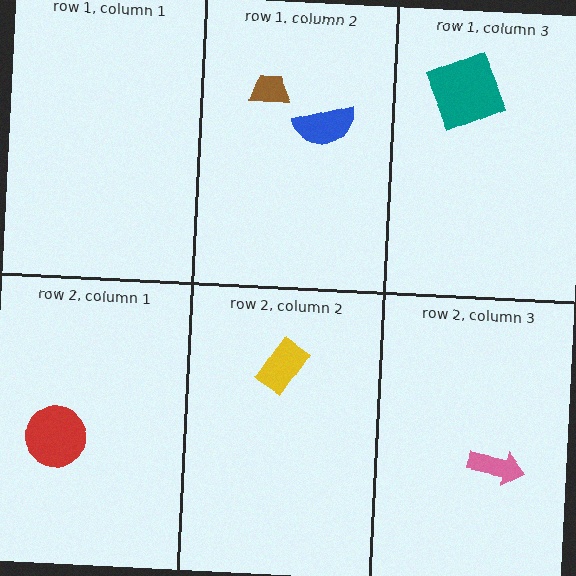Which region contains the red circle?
The row 2, column 1 region.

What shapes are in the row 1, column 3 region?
The teal square.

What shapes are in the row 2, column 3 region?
The pink arrow.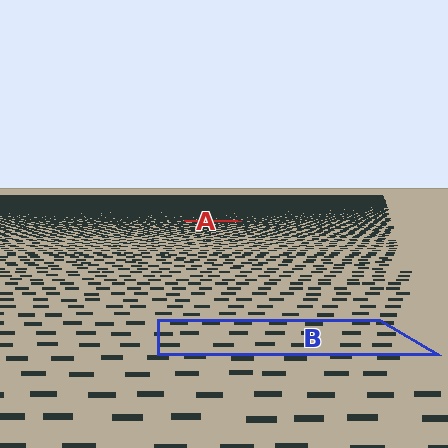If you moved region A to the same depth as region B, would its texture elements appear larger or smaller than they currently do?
They would appear larger. At a closer depth, the same texture elements are projected at a bigger on-screen size.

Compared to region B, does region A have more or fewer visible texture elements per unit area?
Region A has more texture elements per unit area — they are packed more densely because it is farther away.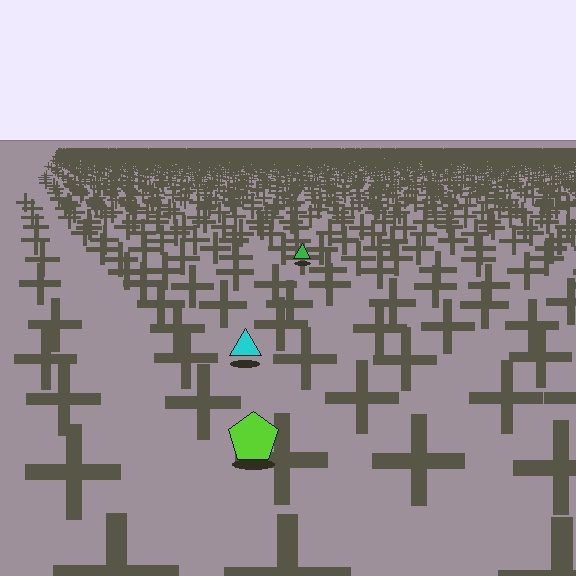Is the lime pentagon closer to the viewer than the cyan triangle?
Yes. The lime pentagon is closer — you can tell from the texture gradient: the ground texture is coarser near it.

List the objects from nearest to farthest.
From nearest to farthest: the lime pentagon, the cyan triangle, the green triangle.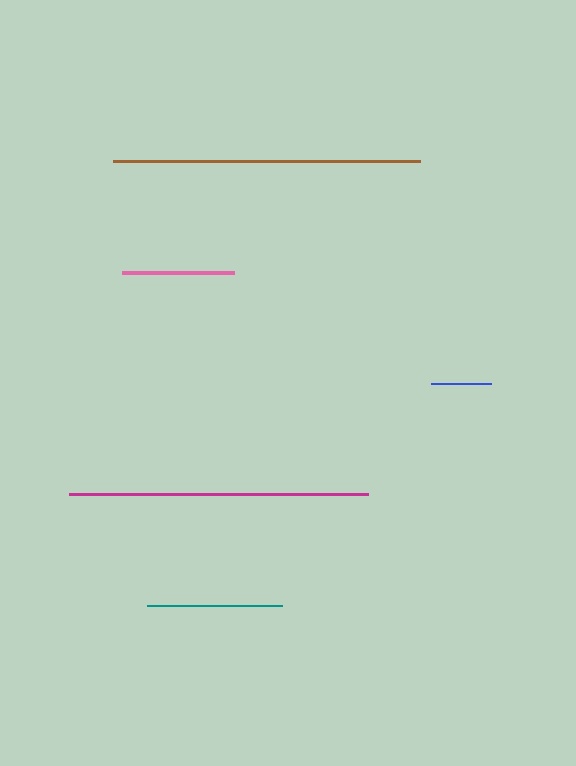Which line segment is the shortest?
The blue line is the shortest at approximately 60 pixels.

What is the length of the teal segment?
The teal segment is approximately 135 pixels long.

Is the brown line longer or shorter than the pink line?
The brown line is longer than the pink line.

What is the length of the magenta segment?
The magenta segment is approximately 299 pixels long.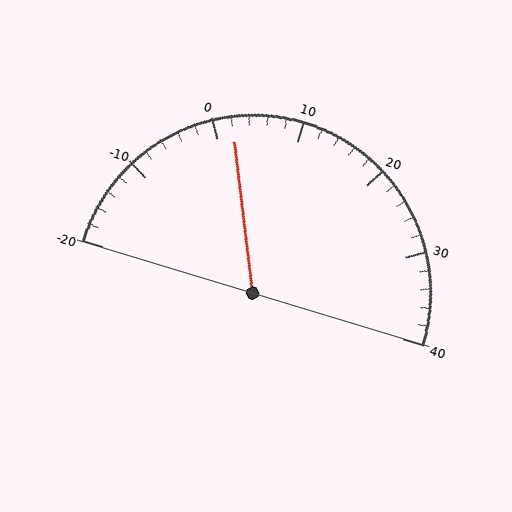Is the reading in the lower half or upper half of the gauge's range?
The reading is in the lower half of the range (-20 to 40).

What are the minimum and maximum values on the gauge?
The gauge ranges from -20 to 40.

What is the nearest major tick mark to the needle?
The nearest major tick mark is 0.